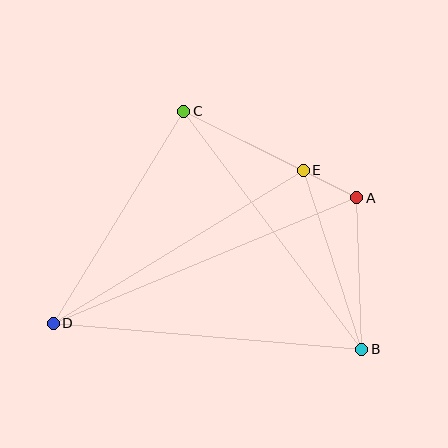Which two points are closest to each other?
Points A and E are closest to each other.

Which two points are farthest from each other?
Points A and D are farthest from each other.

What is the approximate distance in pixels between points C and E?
The distance between C and E is approximately 133 pixels.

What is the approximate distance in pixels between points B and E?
The distance between B and E is approximately 188 pixels.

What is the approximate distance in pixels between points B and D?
The distance between B and D is approximately 309 pixels.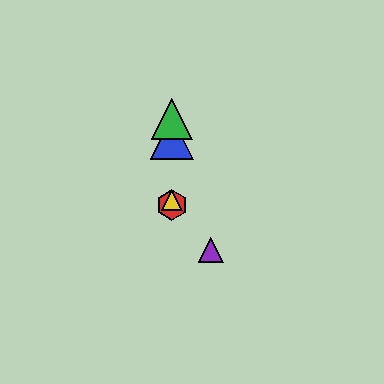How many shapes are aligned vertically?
4 shapes (the red hexagon, the blue triangle, the green triangle, the yellow triangle) are aligned vertically.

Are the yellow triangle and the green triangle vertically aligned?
Yes, both are at x≈172.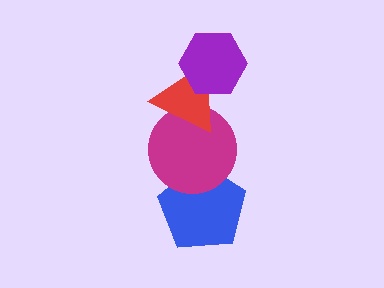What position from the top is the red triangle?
The red triangle is 2nd from the top.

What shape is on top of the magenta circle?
The red triangle is on top of the magenta circle.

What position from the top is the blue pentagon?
The blue pentagon is 4th from the top.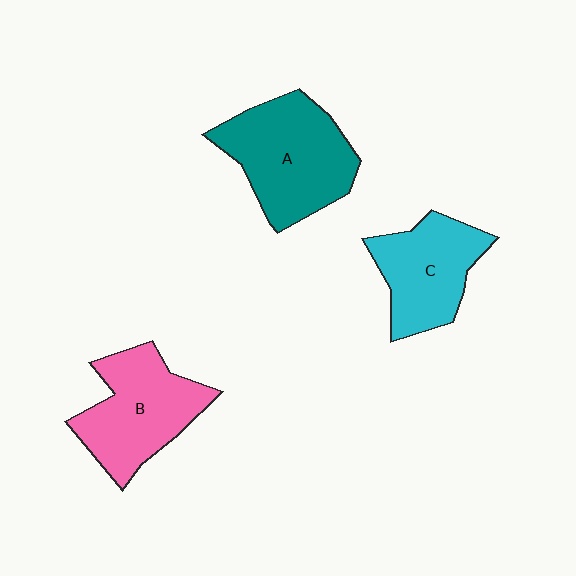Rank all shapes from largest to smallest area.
From largest to smallest: A (teal), B (pink), C (cyan).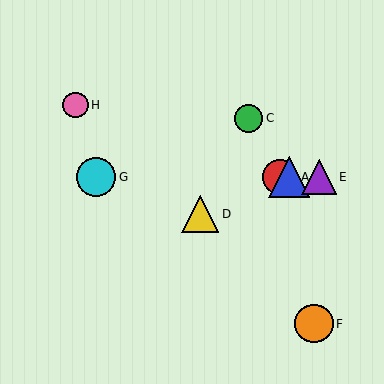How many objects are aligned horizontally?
4 objects (A, B, E, G) are aligned horizontally.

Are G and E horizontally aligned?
Yes, both are at y≈177.